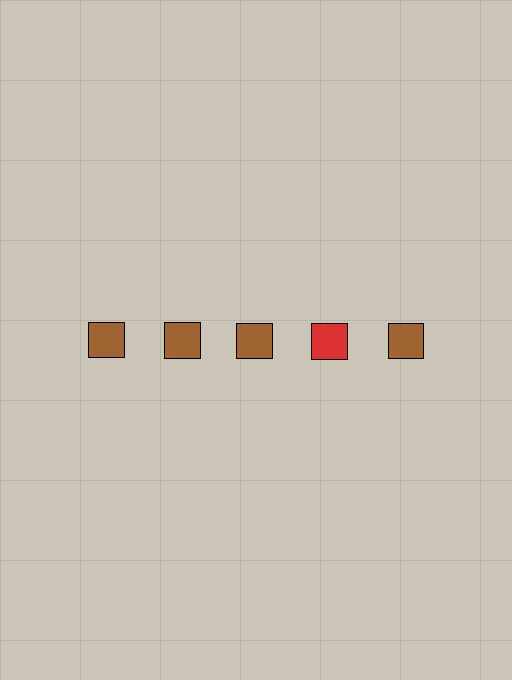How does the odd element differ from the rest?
It has a different color: red instead of brown.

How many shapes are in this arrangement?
There are 5 shapes arranged in a grid pattern.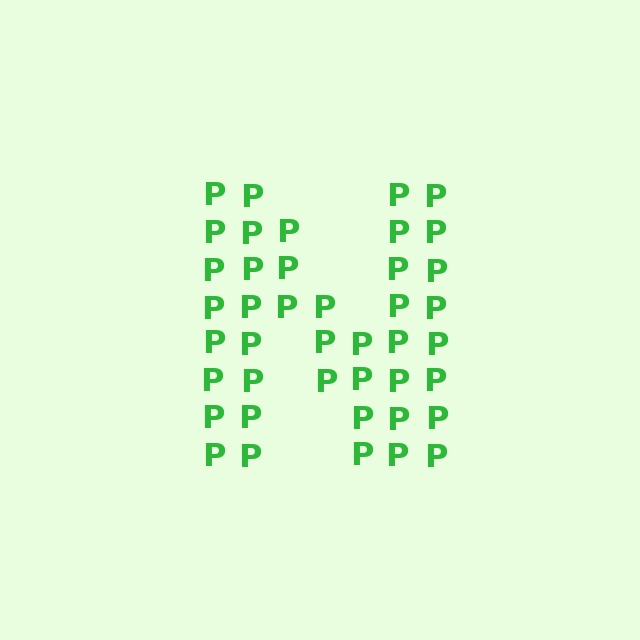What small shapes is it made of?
It is made of small letter P's.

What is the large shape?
The large shape is the letter N.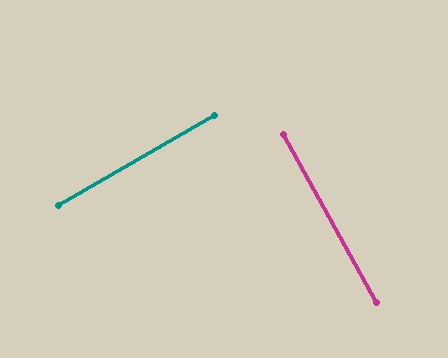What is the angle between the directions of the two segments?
Approximately 89 degrees.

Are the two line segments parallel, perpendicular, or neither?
Perpendicular — they meet at approximately 89°.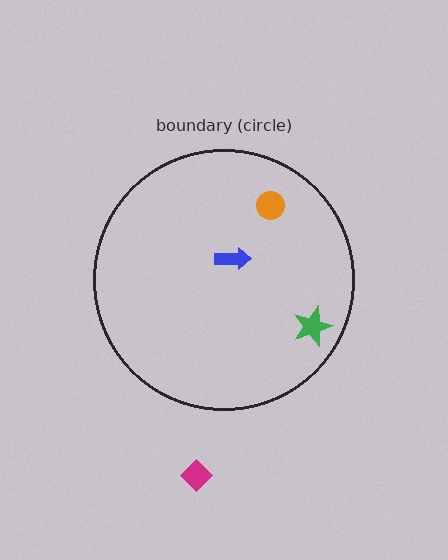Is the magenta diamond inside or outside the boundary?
Outside.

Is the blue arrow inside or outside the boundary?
Inside.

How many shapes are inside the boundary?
3 inside, 1 outside.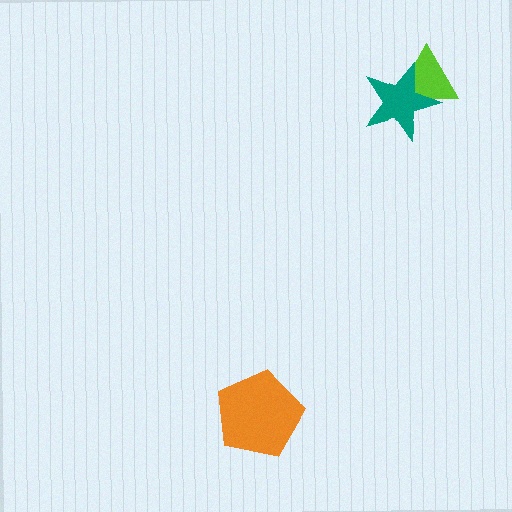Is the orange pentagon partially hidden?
No, no other shape covers it.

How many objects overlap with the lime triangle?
1 object overlaps with the lime triangle.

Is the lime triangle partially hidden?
Yes, it is partially covered by another shape.